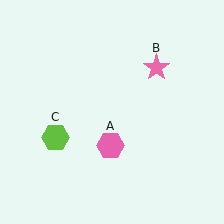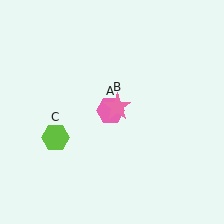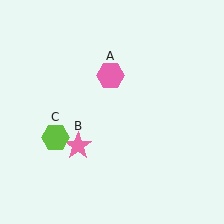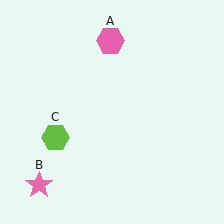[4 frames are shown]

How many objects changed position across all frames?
2 objects changed position: pink hexagon (object A), pink star (object B).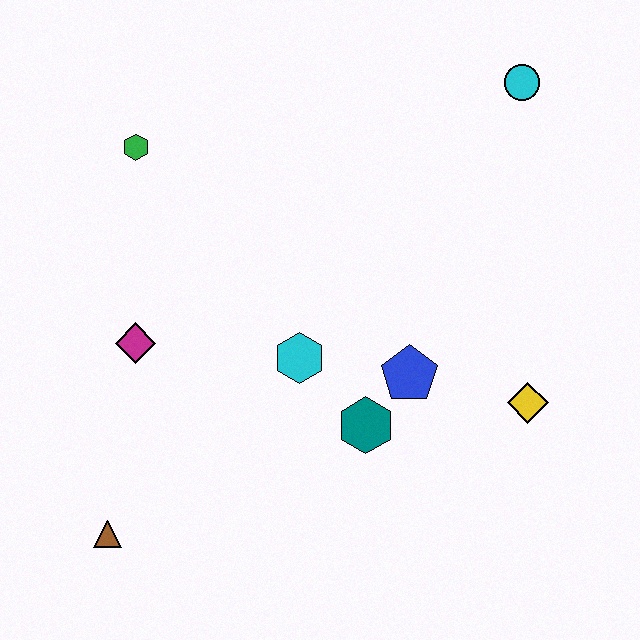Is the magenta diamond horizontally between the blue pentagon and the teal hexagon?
No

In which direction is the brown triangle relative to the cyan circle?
The brown triangle is below the cyan circle.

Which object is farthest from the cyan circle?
The brown triangle is farthest from the cyan circle.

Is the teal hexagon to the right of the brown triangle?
Yes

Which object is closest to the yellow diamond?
The blue pentagon is closest to the yellow diamond.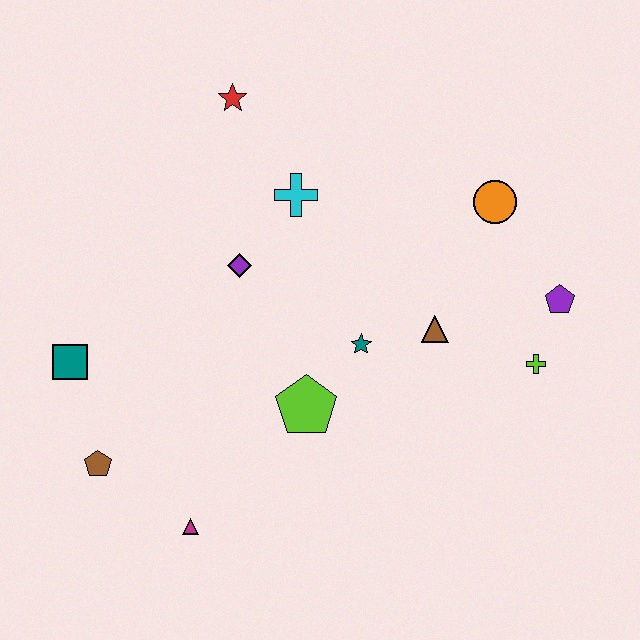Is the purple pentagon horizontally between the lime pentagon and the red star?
No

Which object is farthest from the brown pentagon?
The purple pentagon is farthest from the brown pentagon.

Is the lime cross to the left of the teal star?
No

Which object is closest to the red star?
The cyan cross is closest to the red star.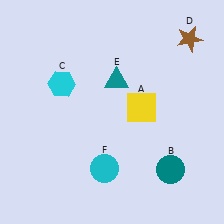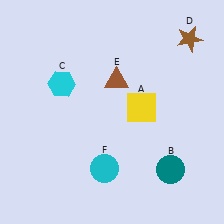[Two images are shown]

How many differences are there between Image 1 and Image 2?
There is 1 difference between the two images.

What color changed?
The triangle (E) changed from teal in Image 1 to brown in Image 2.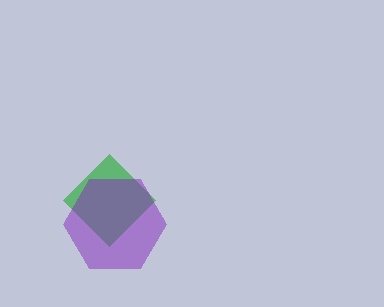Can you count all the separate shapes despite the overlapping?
Yes, there are 2 separate shapes.